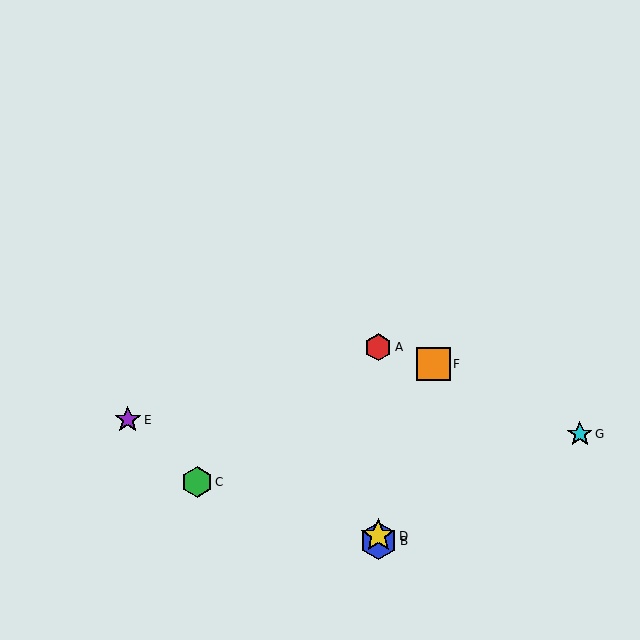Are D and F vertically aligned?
No, D is at x≈378 and F is at x≈434.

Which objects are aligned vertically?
Objects A, B, D are aligned vertically.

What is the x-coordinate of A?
Object A is at x≈378.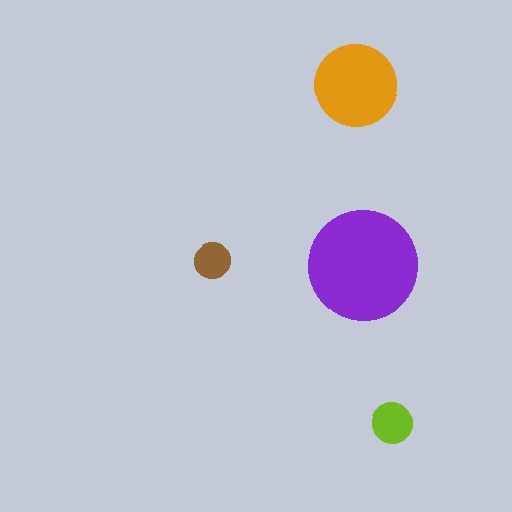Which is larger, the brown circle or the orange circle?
The orange one.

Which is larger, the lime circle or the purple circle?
The purple one.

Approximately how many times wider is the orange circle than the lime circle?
About 2 times wider.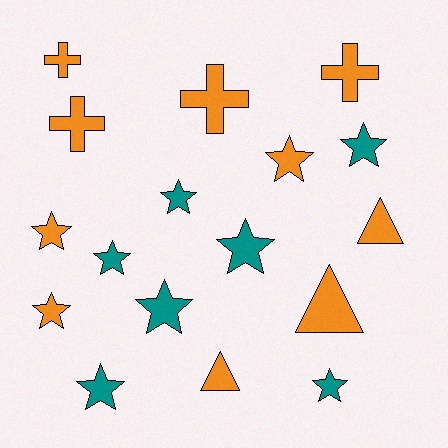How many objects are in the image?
There are 17 objects.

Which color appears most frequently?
Orange, with 10 objects.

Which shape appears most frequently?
Star, with 10 objects.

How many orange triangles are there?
There are 3 orange triangles.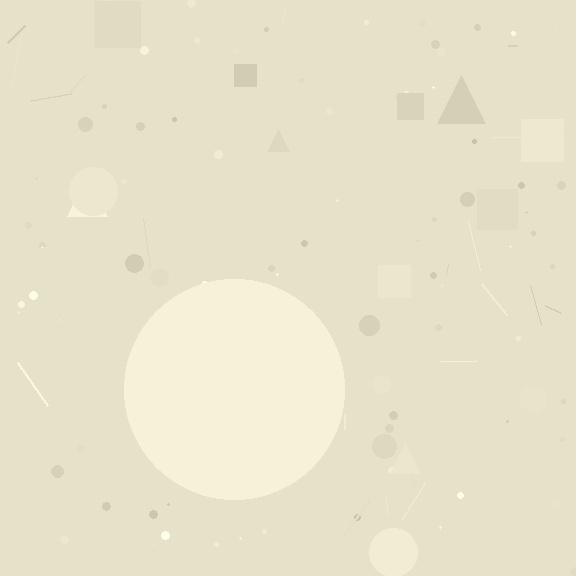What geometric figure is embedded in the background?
A circle is embedded in the background.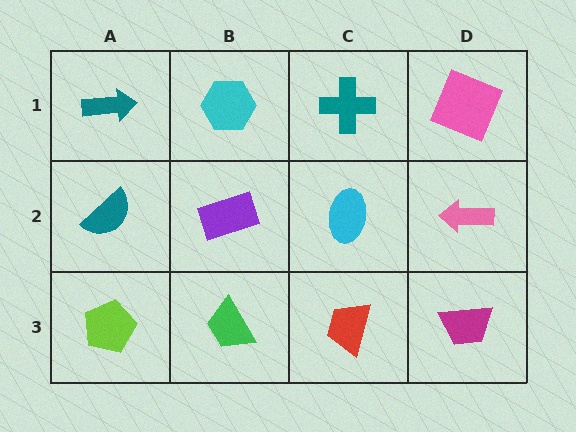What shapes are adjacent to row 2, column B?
A cyan hexagon (row 1, column B), a green trapezoid (row 3, column B), a teal semicircle (row 2, column A), a cyan ellipse (row 2, column C).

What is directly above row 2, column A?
A teal arrow.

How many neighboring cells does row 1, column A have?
2.